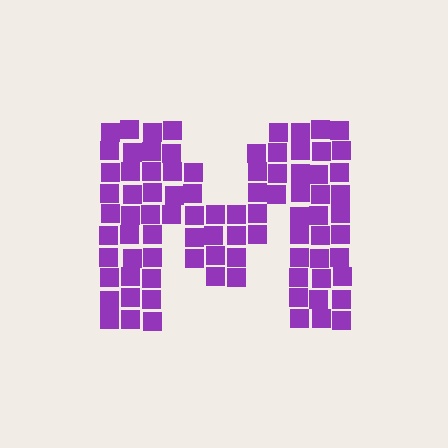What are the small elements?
The small elements are squares.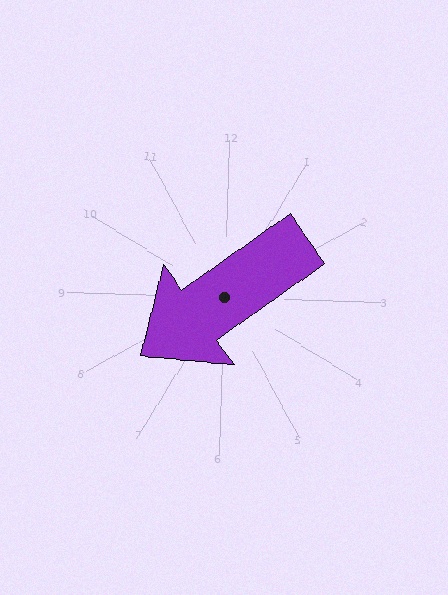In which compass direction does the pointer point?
Southwest.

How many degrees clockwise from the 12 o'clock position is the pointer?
Approximately 233 degrees.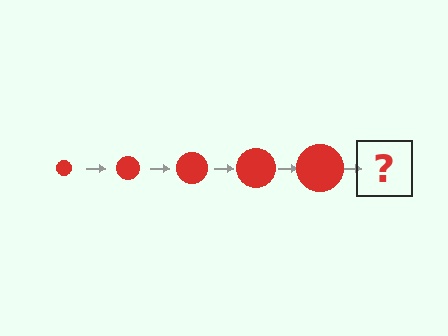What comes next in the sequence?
The next element should be a red circle, larger than the previous one.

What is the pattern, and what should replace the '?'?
The pattern is that the circle gets progressively larger each step. The '?' should be a red circle, larger than the previous one.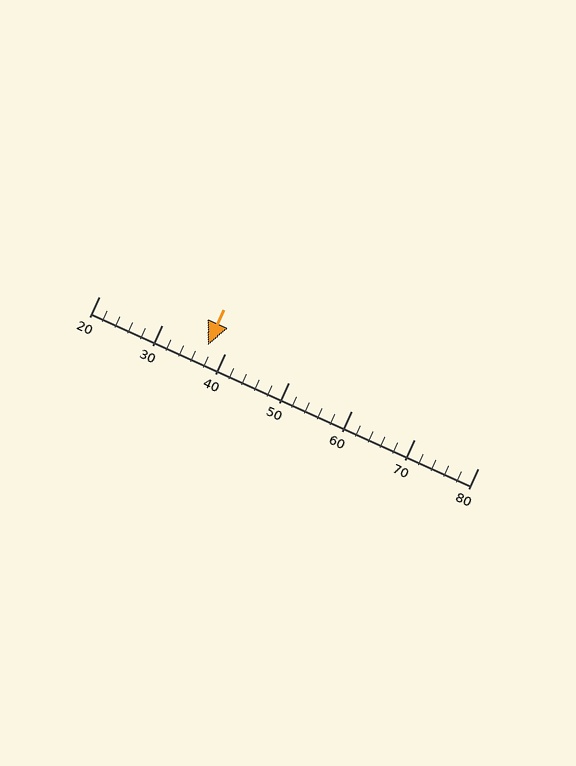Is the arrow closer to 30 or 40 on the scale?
The arrow is closer to 40.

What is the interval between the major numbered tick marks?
The major tick marks are spaced 10 units apart.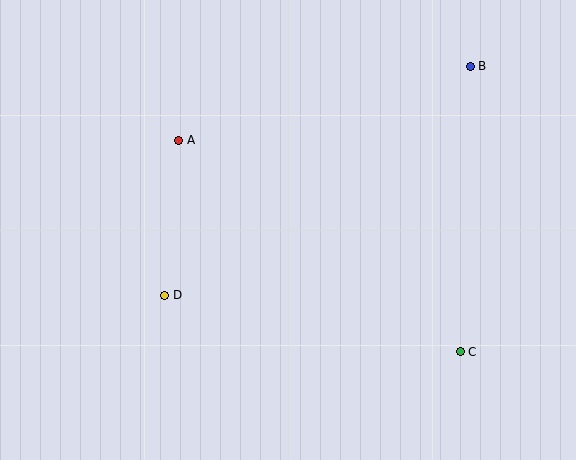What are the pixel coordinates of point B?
Point B is at (470, 66).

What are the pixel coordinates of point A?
Point A is at (179, 140).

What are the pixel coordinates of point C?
Point C is at (460, 352).